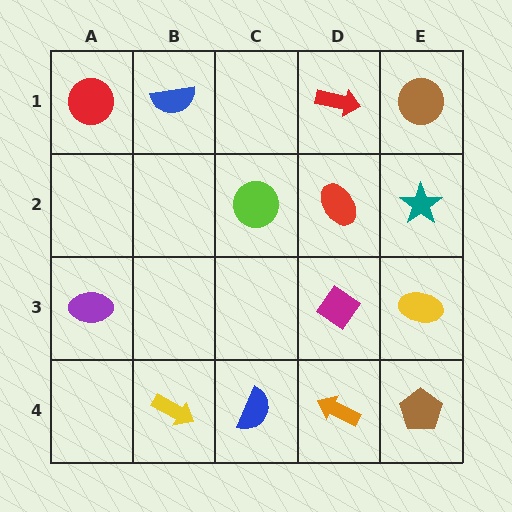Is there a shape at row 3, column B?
No, that cell is empty.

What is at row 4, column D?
An orange arrow.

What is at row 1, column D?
A red arrow.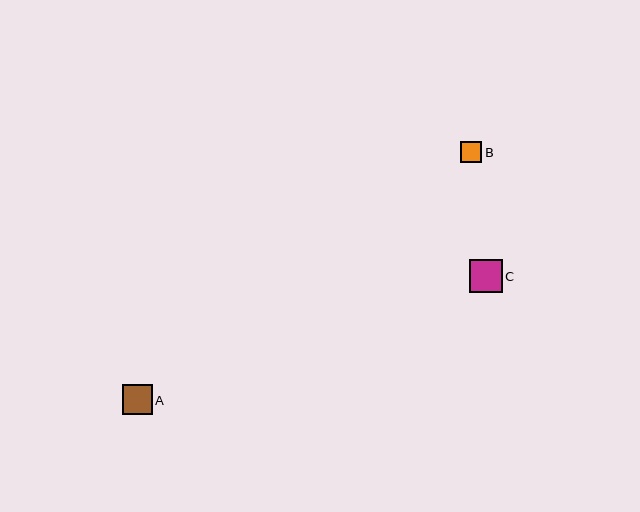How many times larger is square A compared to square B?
Square A is approximately 1.4 times the size of square B.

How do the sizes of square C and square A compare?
Square C and square A are approximately the same size.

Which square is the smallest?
Square B is the smallest with a size of approximately 21 pixels.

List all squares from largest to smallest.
From largest to smallest: C, A, B.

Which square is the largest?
Square C is the largest with a size of approximately 33 pixels.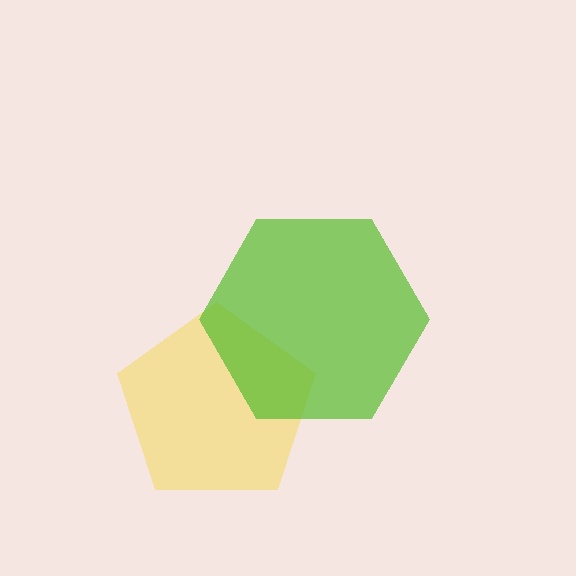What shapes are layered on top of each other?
The layered shapes are: a yellow pentagon, a lime hexagon.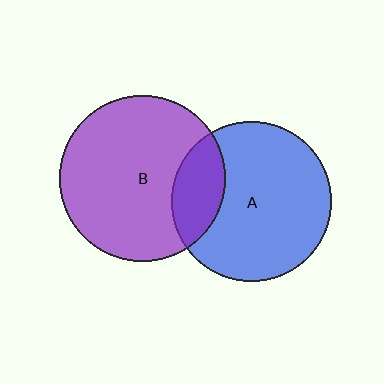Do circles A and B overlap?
Yes.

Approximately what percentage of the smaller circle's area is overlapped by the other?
Approximately 20%.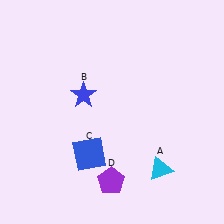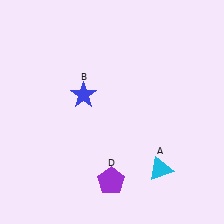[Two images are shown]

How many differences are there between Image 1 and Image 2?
There is 1 difference between the two images.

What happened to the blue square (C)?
The blue square (C) was removed in Image 2. It was in the bottom-left area of Image 1.